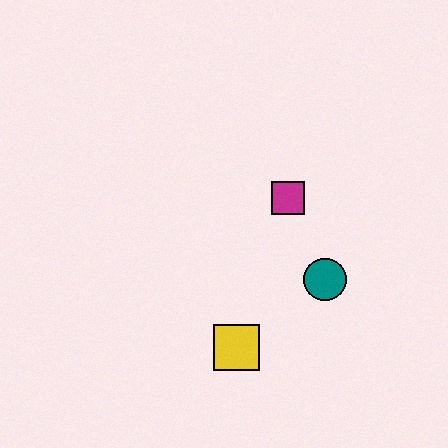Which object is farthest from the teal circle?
The yellow square is farthest from the teal circle.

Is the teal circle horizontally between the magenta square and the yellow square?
No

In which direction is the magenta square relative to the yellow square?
The magenta square is above the yellow square.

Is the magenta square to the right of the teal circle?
No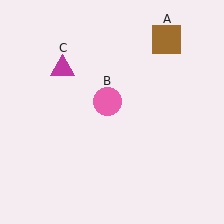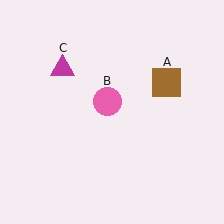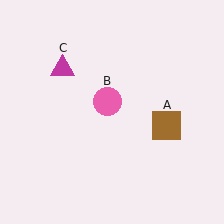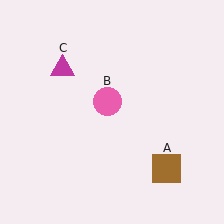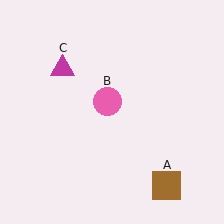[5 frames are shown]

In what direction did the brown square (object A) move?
The brown square (object A) moved down.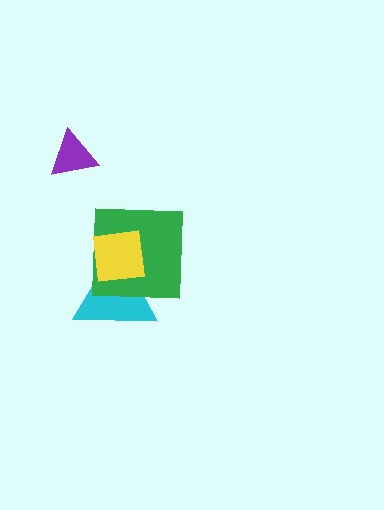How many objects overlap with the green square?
2 objects overlap with the green square.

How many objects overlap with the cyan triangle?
2 objects overlap with the cyan triangle.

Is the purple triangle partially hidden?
No, no other shape covers it.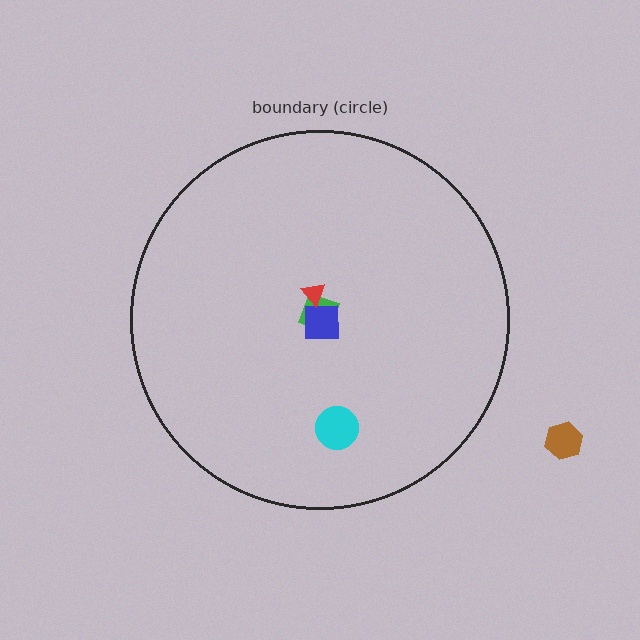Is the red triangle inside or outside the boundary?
Inside.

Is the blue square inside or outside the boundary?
Inside.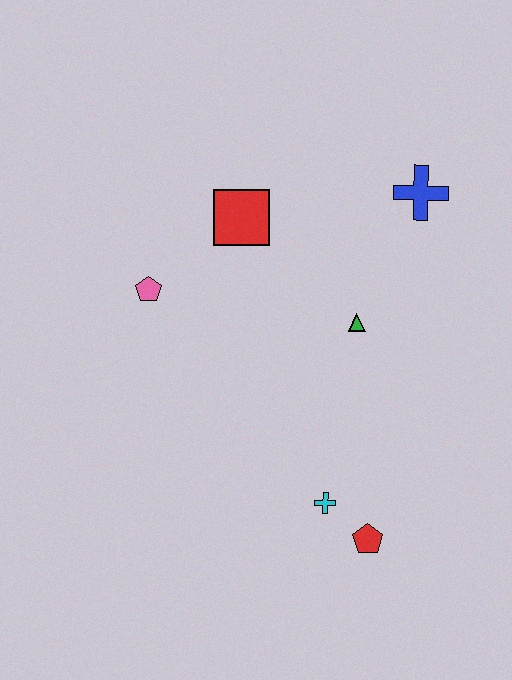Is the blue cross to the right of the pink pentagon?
Yes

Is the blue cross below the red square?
No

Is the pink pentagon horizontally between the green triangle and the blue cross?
No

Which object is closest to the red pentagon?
The cyan cross is closest to the red pentagon.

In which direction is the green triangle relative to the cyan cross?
The green triangle is above the cyan cross.